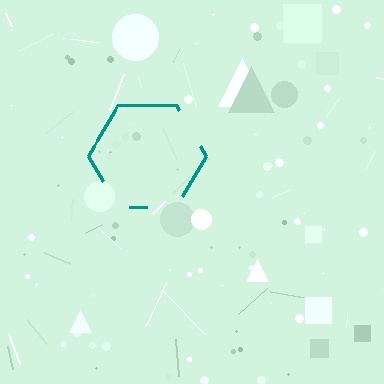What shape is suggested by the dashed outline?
The dashed outline suggests a hexagon.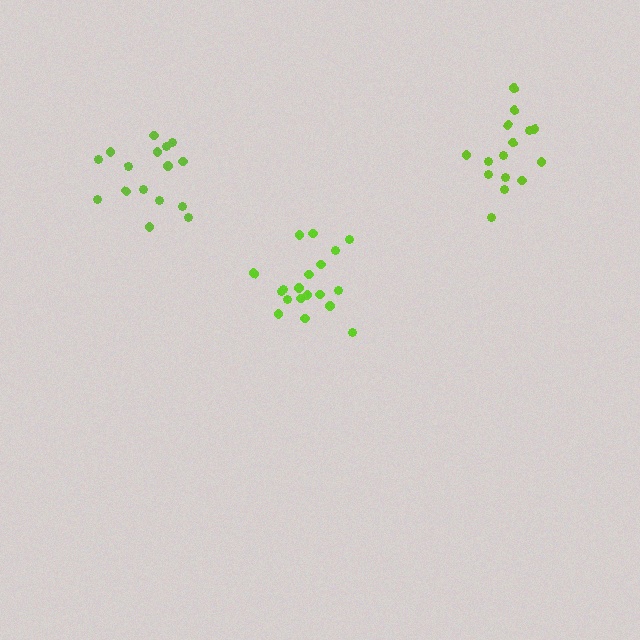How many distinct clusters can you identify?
There are 3 distinct clusters.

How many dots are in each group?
Group 1: 19 dots, Group 2: 16 dots, Group 3: 15 dots (50 total).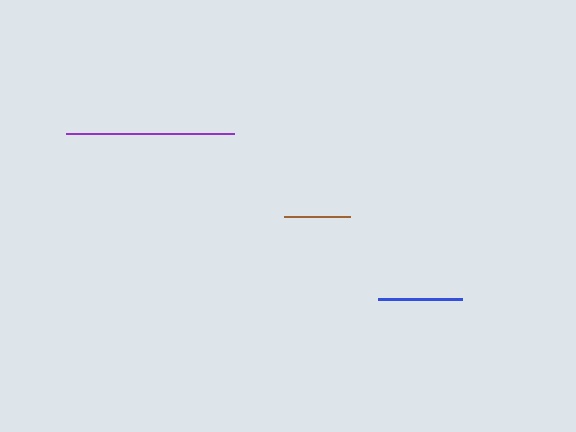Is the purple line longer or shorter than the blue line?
The purple line is longer than the blue line.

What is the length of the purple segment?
The purple segment is approximately 168 pixels long.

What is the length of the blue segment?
The blue segment is approximately 84 pixels long.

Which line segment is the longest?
The purple line is the longest at approximately 168 pixels.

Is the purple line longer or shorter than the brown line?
The purple line is longer than the brown line.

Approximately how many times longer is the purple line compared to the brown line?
The purple line is approximately 2.5 times the length of the brown line.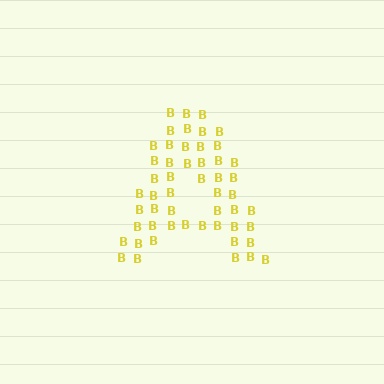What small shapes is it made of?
It is made of small letter B's.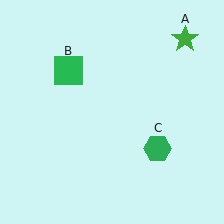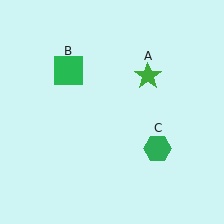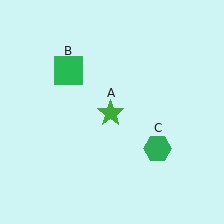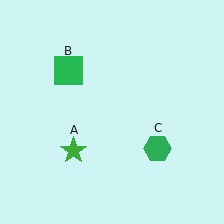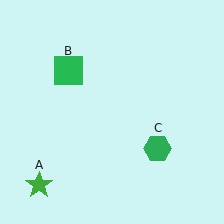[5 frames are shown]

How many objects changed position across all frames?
1 object changed position: green star (object A).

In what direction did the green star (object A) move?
The green star (object A) moved down and to the left.